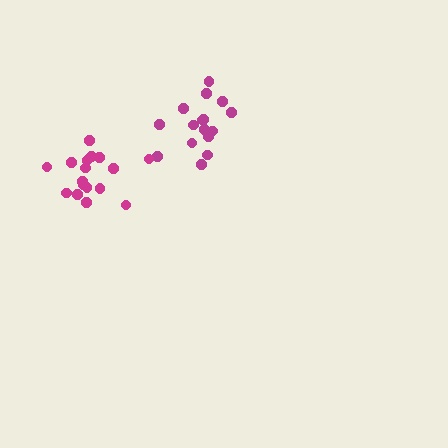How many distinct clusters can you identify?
There are 2 distinct clusters.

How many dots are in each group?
Group 1: 16 dots, Group 2: 17 dots (33 total).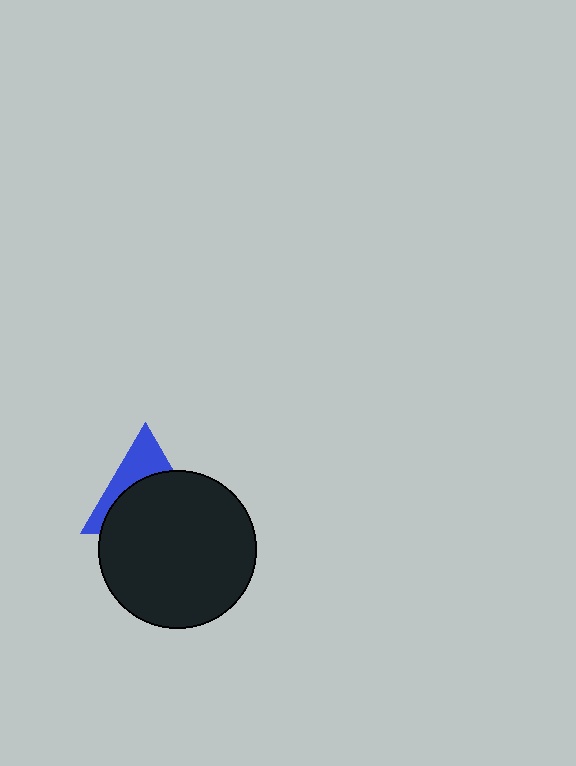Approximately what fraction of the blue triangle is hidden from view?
Roughly 63% of the blue triangle is hidden behind the black circle.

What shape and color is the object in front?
The object in front is a black circle.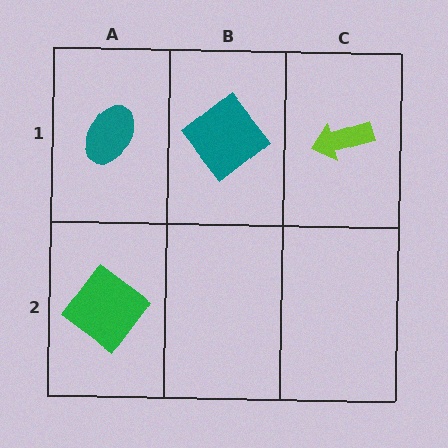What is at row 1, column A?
A teal ellipse.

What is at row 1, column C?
A lime arrow.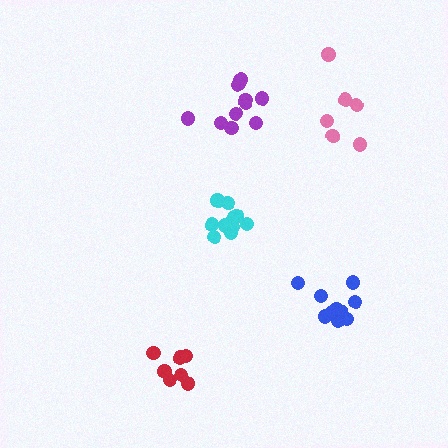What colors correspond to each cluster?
The clusters are colored: cyan, blue, purple, red, pink.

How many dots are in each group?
Group 1: 11 dots, Group 2: 11 dots, Group 3: 10 dots, Group 4: 7 dots, Group 5: 6 dots (45 total).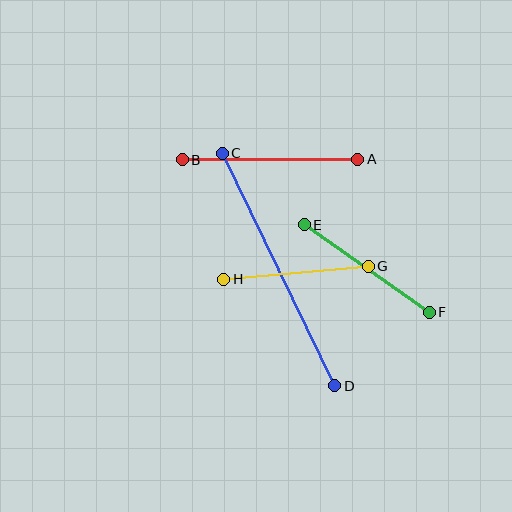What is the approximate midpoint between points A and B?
The midpoint is at approximately (270, 159) pixels.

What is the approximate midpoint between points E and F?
The midpoint is at approximately (367, 269) pixels.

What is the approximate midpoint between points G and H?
The midpoint is at approximately (296, 273) pixels.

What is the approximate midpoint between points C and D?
The midpoint is at approximately (279, 270) pixels.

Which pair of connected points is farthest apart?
Points C and D are farthest apart.